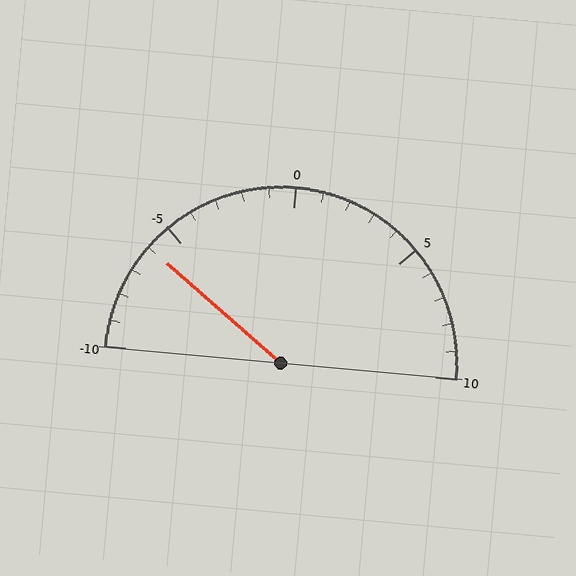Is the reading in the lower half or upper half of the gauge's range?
The reading is in the lower half of the range (-10 to 10).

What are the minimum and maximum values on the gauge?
The gauge ranges from -10 to 10.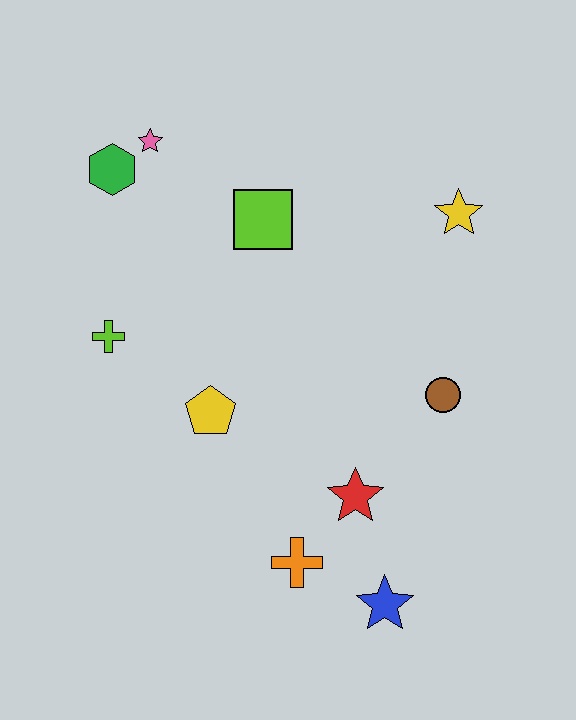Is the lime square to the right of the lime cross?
Yes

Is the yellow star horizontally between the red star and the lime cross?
No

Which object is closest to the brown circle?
The red star is closest to the brown circle.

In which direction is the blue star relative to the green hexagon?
The blue star is below the green hexagon.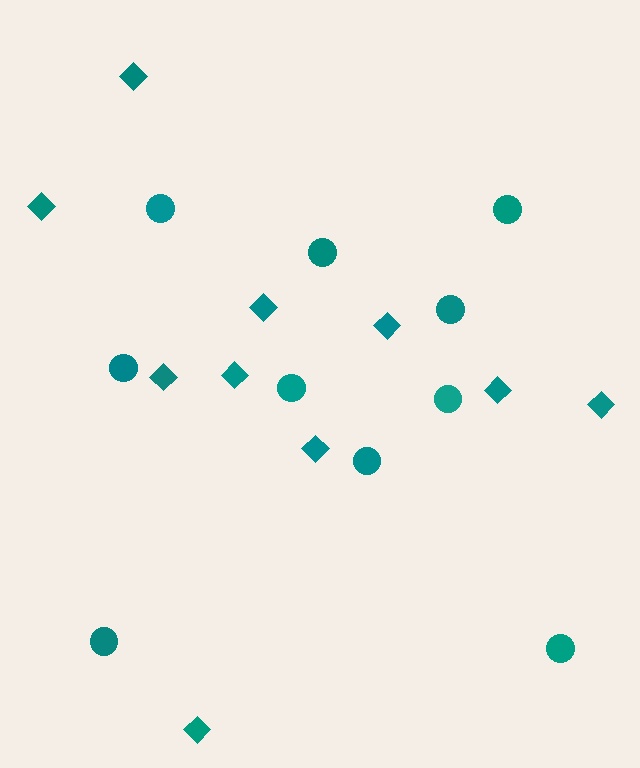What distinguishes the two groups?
There are 2 groups: one group of circles (10) and one group of diamonds (10).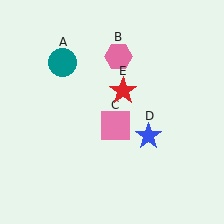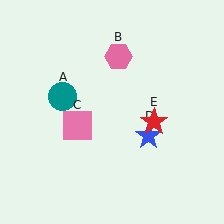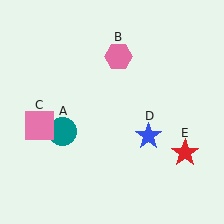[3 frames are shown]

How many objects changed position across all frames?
3 objects changed position: teal circle (object A), pink square (object C), red star (object E).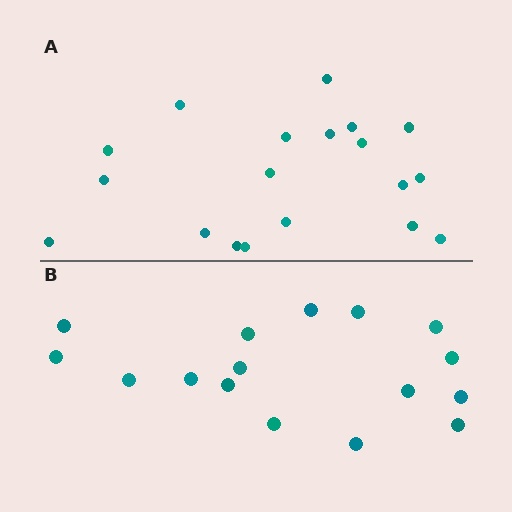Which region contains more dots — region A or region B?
Region A (the top region) has more dots.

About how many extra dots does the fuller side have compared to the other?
Region A has just a few more — roughly 2 or 3 more dots than region B.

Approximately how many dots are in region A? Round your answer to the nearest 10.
About 20 dots. (The exact count is 19, which rounds to 20.)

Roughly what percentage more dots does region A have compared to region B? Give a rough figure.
About 20% more.